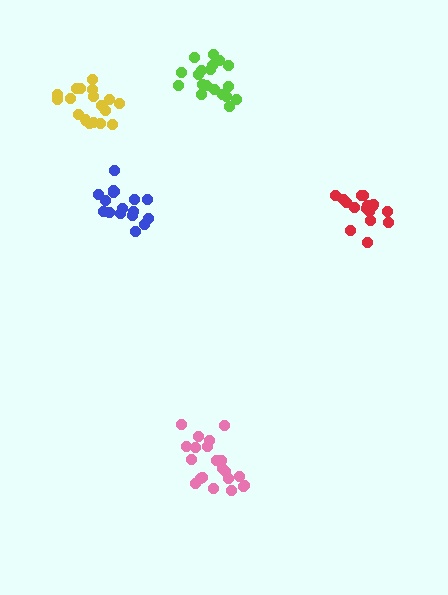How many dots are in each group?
Group 1: 16 dots, Group 2: 19 dots, Group 3: 18 dots, Group 4: 21 dots, Group 5: 17 dots (91 total).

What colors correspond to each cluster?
The clusters are colored: red, lime, yellow, pink, blue.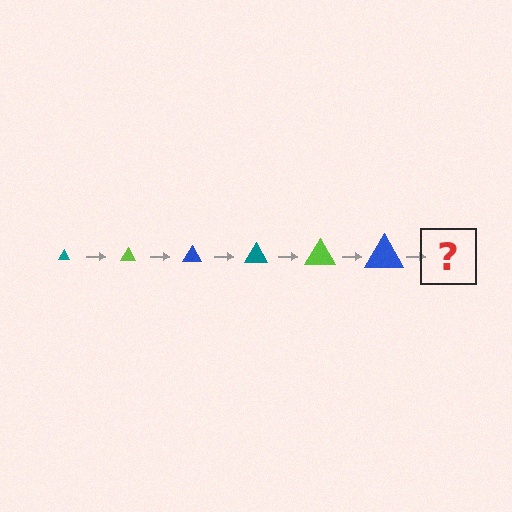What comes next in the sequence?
The next element should be a teal triangle, larger than the previous one.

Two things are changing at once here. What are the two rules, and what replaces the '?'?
The two rules are that the triangle grows larger each step and the color cycles through teal, lime, and blue. The '?' should be a teal triangle, larger than the previous one.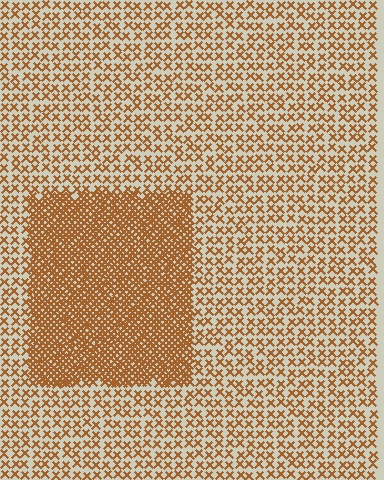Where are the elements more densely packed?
The elements are more densely packed inside the rectangle boundary.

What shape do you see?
I see a rectangle.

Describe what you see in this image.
The image contains small brown elements arranged at two different densities. A rectangle-shaped region is visible where the elements are more densely packed than the surrounding area.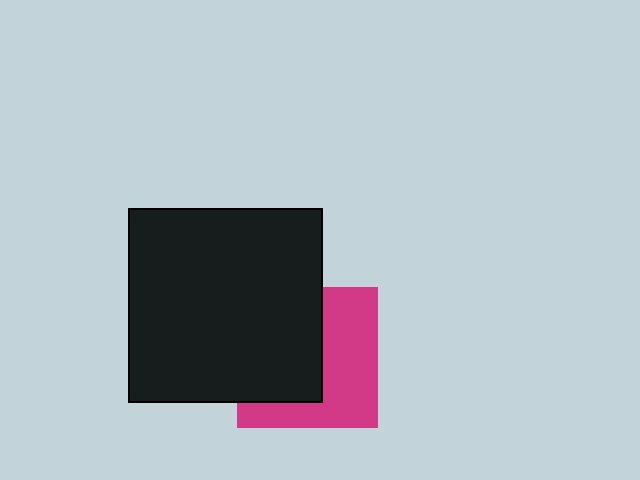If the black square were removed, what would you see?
You would see the complete magenta square.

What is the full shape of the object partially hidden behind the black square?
The partially hidden object is a magenta square.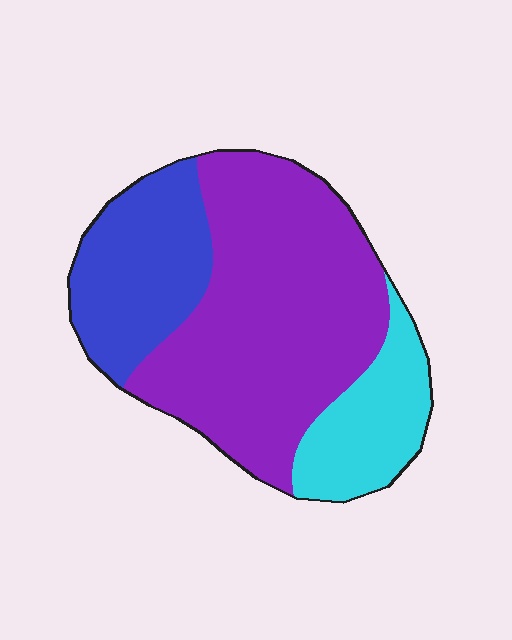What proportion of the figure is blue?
Blue takes up about one quarter (1/4) of the figure.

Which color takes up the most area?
Purple, at roughly 60%.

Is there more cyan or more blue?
Blue.